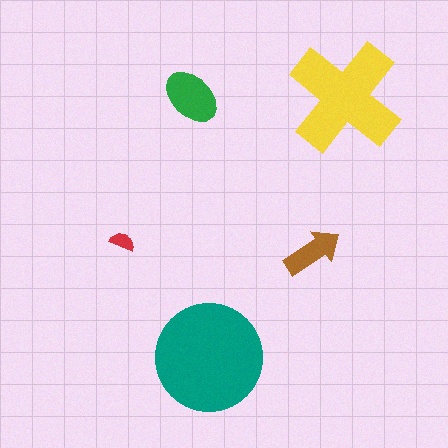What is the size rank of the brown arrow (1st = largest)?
4th.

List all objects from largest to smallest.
The teal circle, the yellow cross, the green ellipse, the brown arrow, the red semicircle.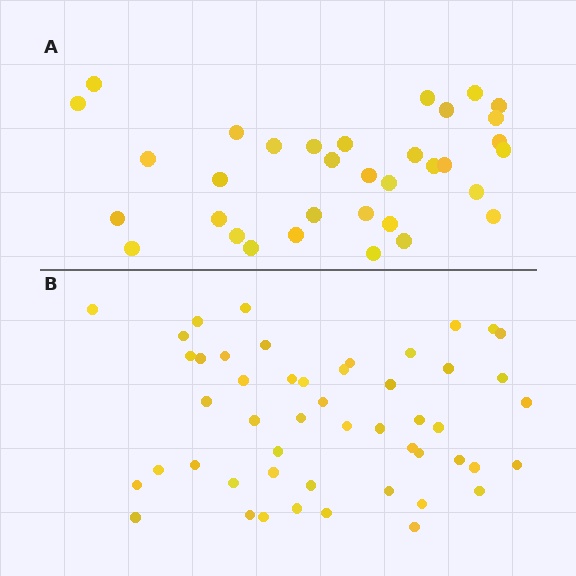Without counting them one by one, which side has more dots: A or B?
Region B (the bottom region) has more dots.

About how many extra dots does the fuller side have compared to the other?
Region B has approximately 15 more dots than region A.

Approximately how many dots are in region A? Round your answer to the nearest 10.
About 30 dots. (The exact count is 34, which rounds to 30.)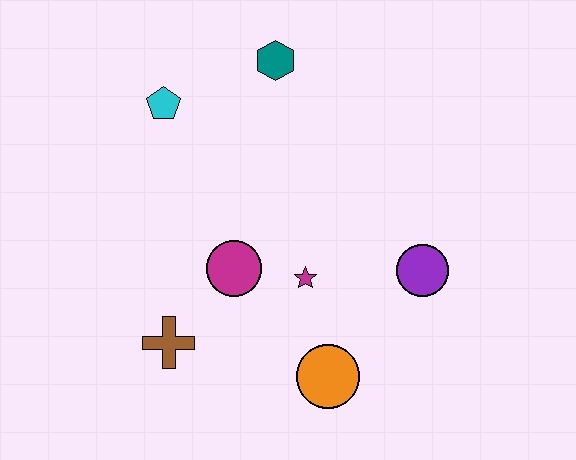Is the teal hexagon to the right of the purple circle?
No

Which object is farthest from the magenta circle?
The teal hexagon is farthest from the magenta circle.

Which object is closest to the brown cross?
The magenta circle is closest to the brown cross.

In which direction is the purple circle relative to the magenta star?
The purple circle is to the right of the magenta star.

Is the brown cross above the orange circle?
Yes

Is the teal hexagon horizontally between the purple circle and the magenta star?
No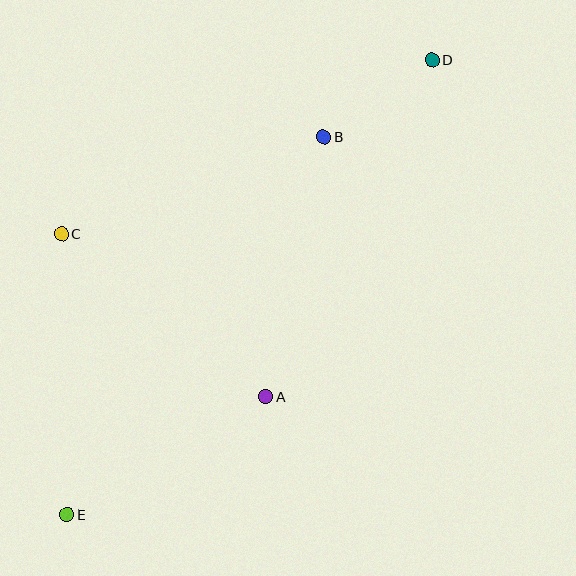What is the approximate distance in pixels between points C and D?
The distance between C and D is approximately 409 pixels.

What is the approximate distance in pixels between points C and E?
The distance between C and E is approximately 281 pixels.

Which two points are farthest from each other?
Points D and E are farthest from each other.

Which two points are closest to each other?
Points B and D are closest to each other.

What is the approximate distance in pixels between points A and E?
The distance between A and E is approximately 231 pixels.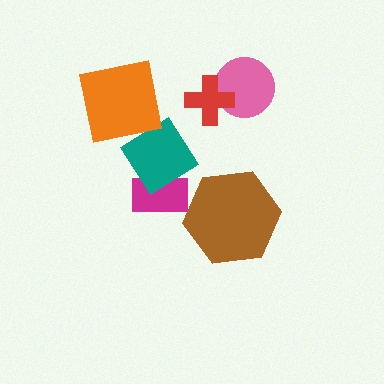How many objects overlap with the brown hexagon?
0 objects overlap with the brown hexagon.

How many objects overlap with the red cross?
1 object overlaps with the red cross.